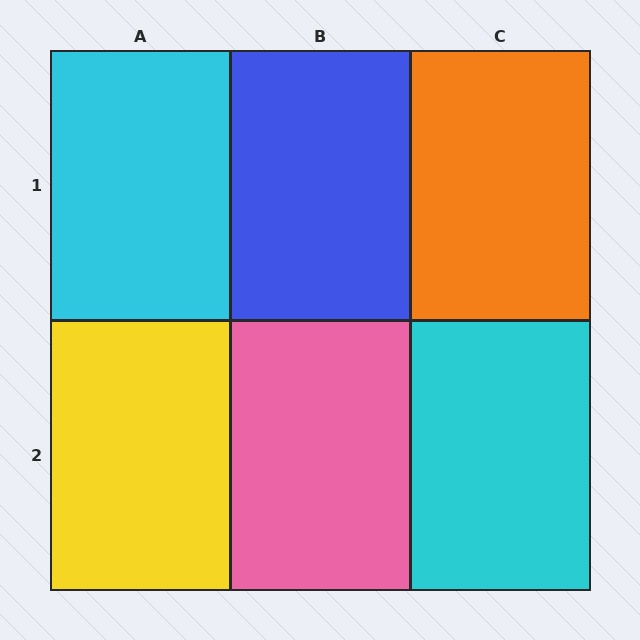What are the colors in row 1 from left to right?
Cyan, blue, orange.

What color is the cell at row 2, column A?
Yellow.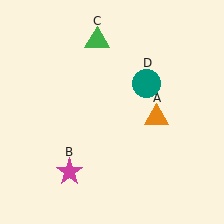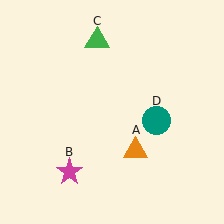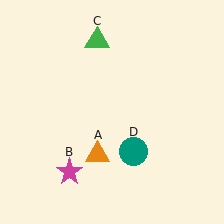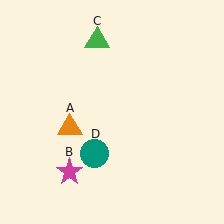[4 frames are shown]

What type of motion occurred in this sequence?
The orange triangle (object A), teal circle (object D) rotated clockwise around the center of the scene.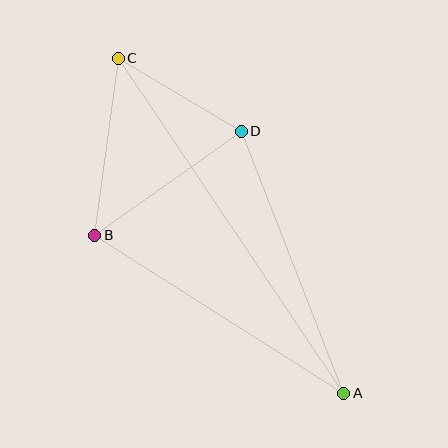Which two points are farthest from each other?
Points A and C are farthest from each other.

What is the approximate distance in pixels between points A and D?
The distance between A and D is approximately 281 pixels.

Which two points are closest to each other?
Points C and D are closest to each other.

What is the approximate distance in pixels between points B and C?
The distance between B and C is approximately 178 pixels.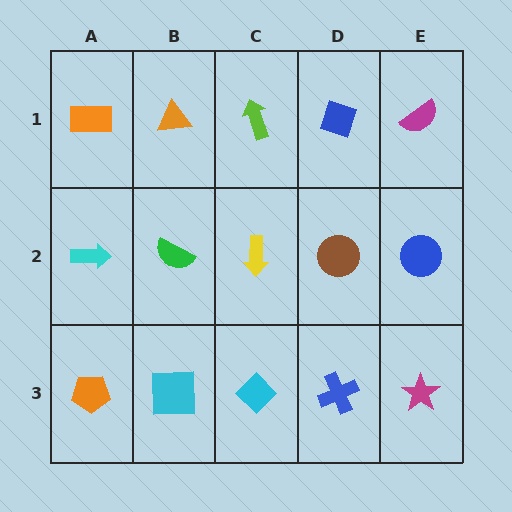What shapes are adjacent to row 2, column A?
An orange rectangle (row 1, column A), an orange pentagon (row 3, column A), a green semicircle (row 2, column B).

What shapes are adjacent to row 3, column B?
A green semicircle (row 2, column B), an orange pentagon (row 3, column A), a cyan diamond (row 3, column C).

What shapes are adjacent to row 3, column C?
A yellow arrow (row 2, column C), a cyan square (row 3, column B), a blue cross (row 3, column D).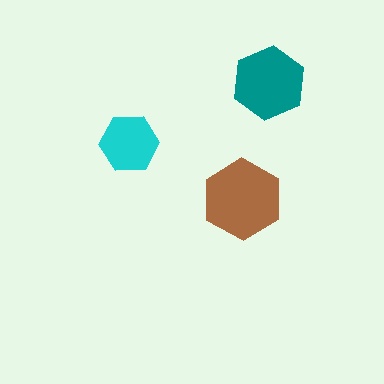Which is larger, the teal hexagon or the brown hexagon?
The brown one.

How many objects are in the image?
There are 3 objects in the image.